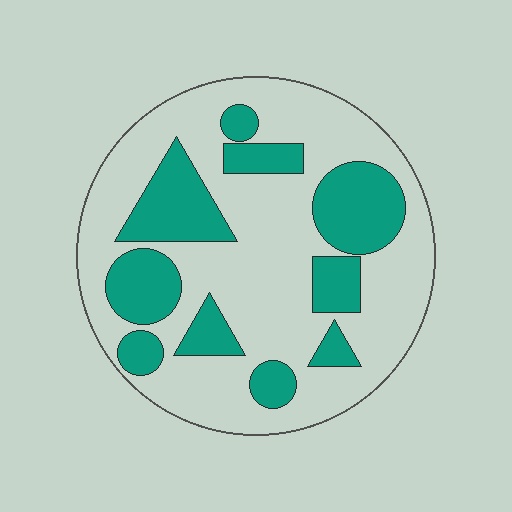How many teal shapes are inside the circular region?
10.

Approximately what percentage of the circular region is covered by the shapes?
Approximately 30%.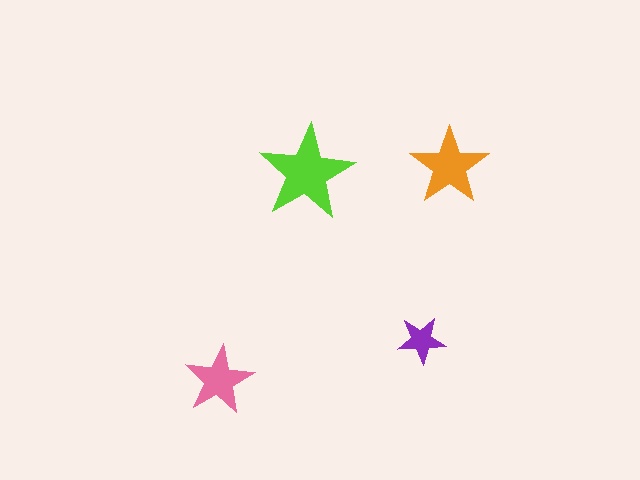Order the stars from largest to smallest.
the lime one, the orange one, the pink one, the purple one.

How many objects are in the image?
There are 4 objects in the image.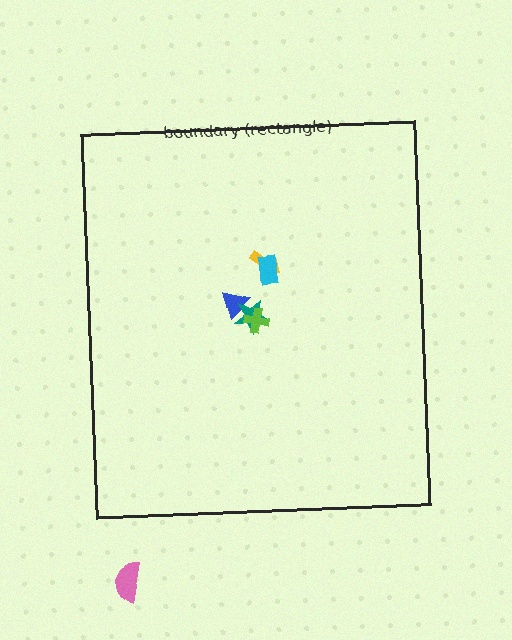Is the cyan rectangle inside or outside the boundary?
Inside.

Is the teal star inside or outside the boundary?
Inside.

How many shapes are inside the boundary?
5 inside, 1 outside.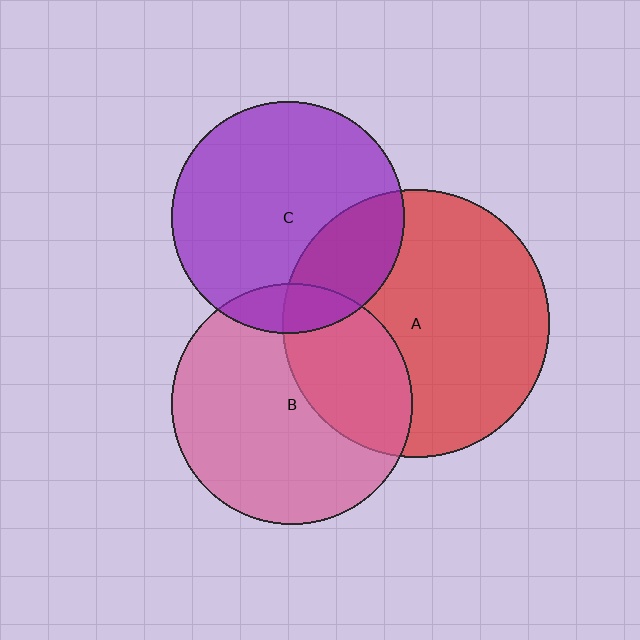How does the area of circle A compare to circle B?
Approximately 1.2 times.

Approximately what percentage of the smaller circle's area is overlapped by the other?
Approximately 35%.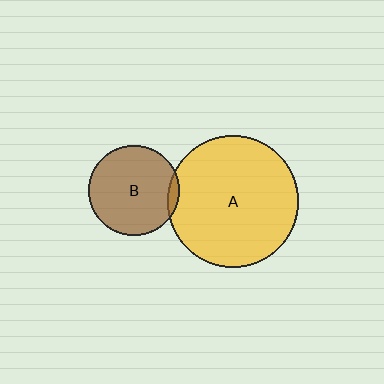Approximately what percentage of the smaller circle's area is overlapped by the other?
Approximately 5%.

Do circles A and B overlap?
Yes.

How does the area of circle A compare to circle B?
Approximately 2.1 times.